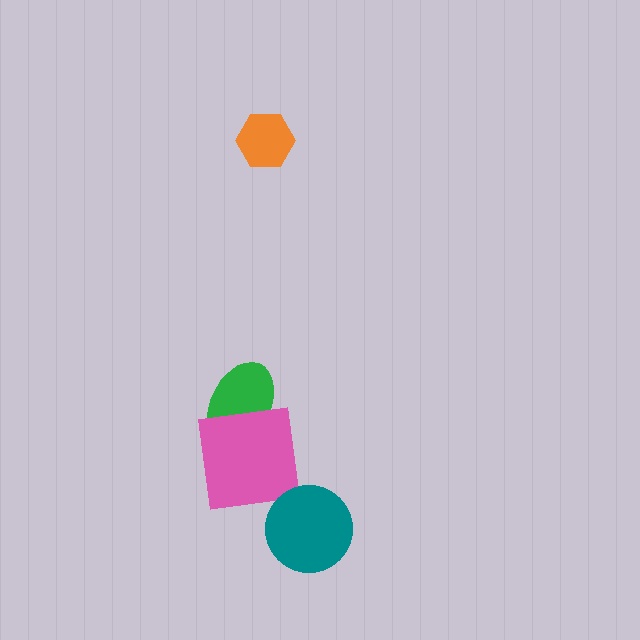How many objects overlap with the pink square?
1 object overlaps with the pink square.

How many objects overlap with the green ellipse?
1 object overlaps with the green ellipse.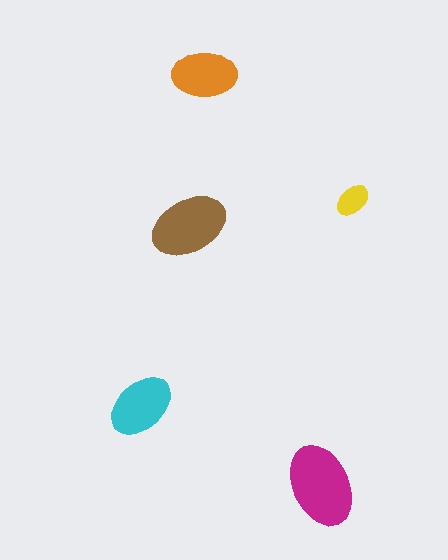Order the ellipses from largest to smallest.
the magenta one, the brown one, the cyan one, the orange one, the yellow one.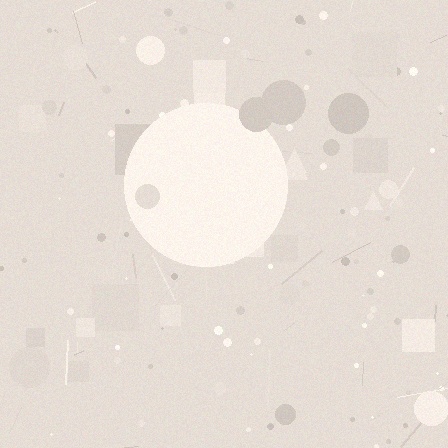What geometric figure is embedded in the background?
A circle is embedded in the background.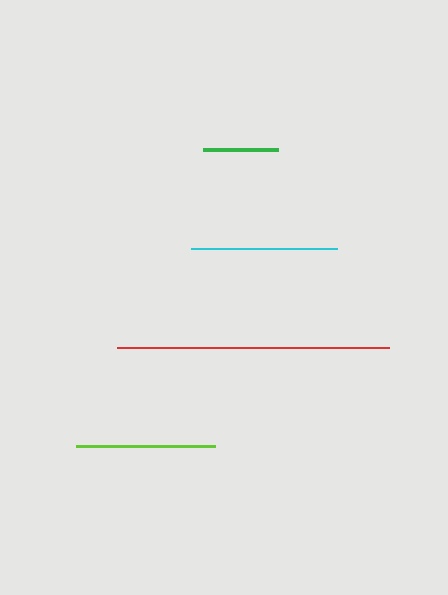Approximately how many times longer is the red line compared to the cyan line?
The red line is approximately 1.9 times the length of the cyan line.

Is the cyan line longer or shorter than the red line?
The red line is longer than the cyan line.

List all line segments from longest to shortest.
From longest to shortest: red, cyan, lime, green.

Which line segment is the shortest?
The green line is the shortest at approximately 75 pixels.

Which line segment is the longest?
The red line is the longest at approximately 272 pixels.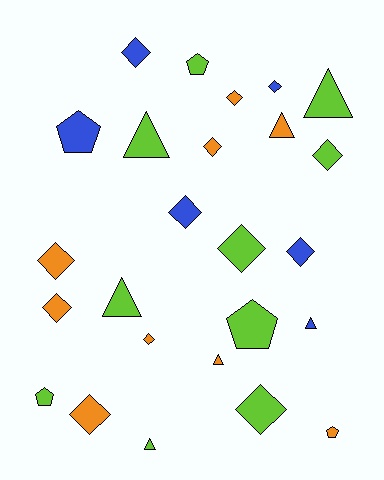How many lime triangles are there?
There are 4 lime triangles.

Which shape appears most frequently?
Diamond, with 13 objects.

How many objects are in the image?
There are 25 objects.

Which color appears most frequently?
Lime, with 10 objects.